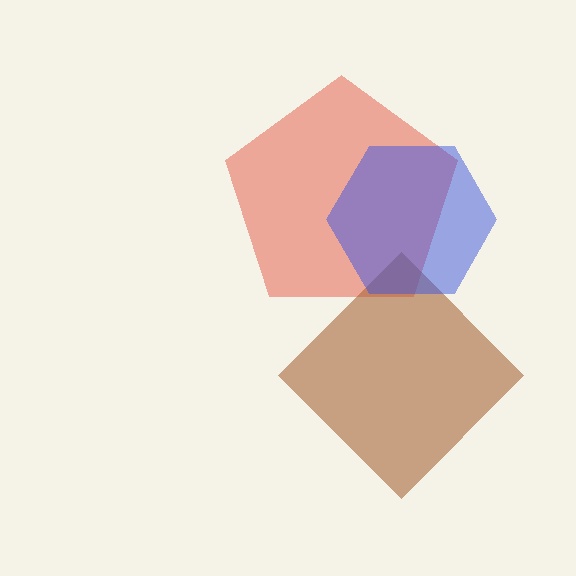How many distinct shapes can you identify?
There are 3 distinct shapes: a red pentagon, a brown diamond, a blue hexagon.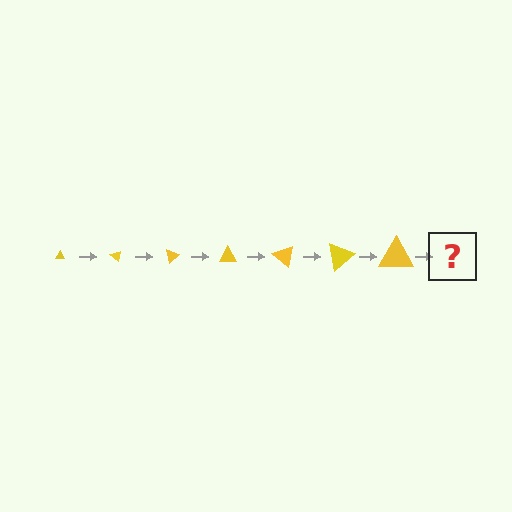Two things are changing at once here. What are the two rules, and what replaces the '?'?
The two rules are that the triangle grows larger each step and it rotates 40 degrees each step. The '?' should be a triangle, larger than the previous one and rotated 280 degrees from the start.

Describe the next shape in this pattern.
It should be a triangle, larger than the previous one and rotated 280 degrees from the start.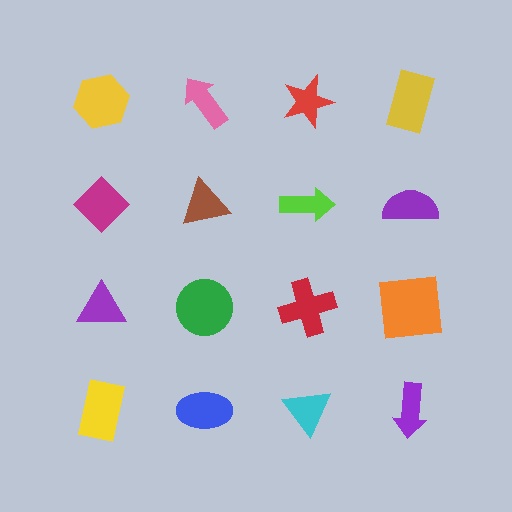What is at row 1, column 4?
A yellow rectangle.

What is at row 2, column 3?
A lime arrow.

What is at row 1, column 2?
A pink arrow.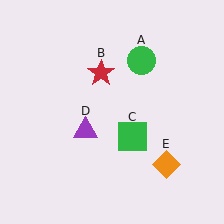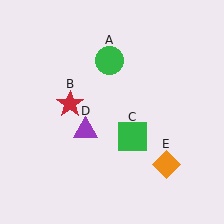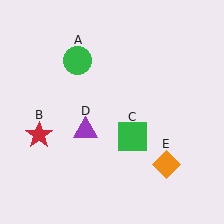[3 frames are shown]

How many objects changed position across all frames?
2 objects changed position: green circle (object A), red star (object B).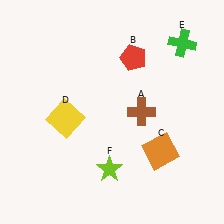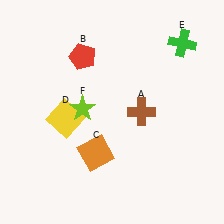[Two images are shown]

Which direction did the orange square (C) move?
The orange square (C) moved left.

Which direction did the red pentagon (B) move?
The red pentagon (B) moved left.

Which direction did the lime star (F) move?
The lime star (F) moved up.